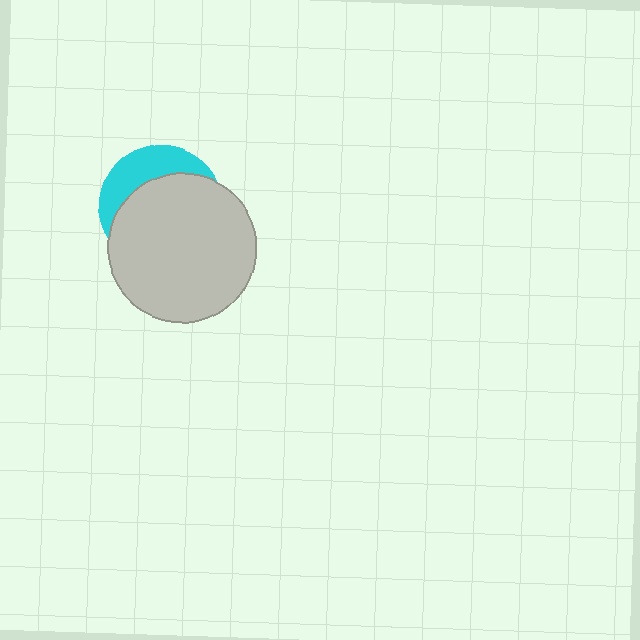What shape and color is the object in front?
The object in front is a light gray circle.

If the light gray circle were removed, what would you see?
You would see the complete cyan circle.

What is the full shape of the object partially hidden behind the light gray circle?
The partially hidden object is a cyan circle.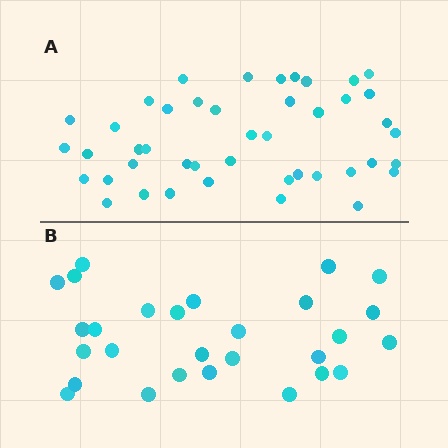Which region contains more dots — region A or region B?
Region A (the top region) has more dots.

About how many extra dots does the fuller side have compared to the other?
Region A has approximately 15 more dots than region B.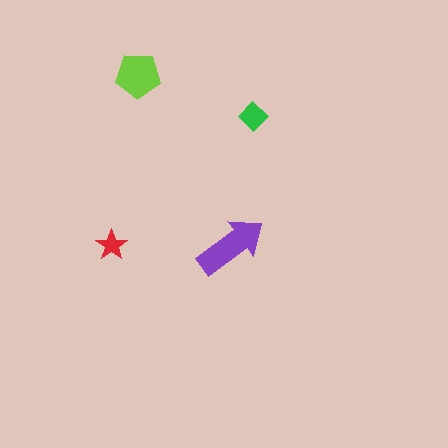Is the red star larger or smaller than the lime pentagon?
Smaller.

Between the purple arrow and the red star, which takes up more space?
The purple arrow.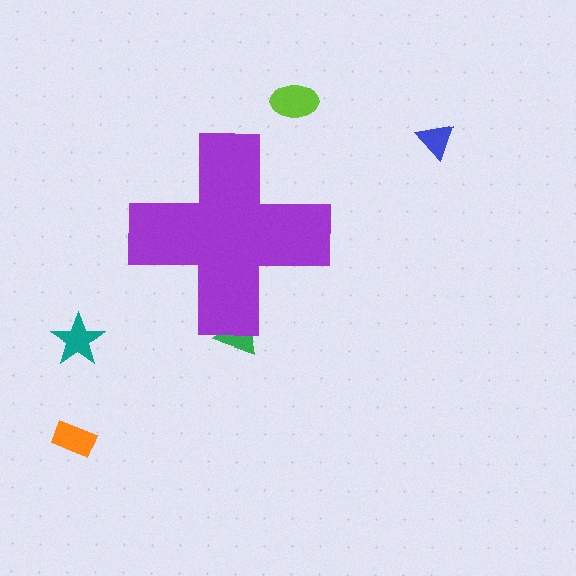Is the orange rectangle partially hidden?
No, the orange rectangle is fully visible.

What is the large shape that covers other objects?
A purple cross.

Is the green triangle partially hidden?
Yes, the green triangle is partially hidden behind the purple cross.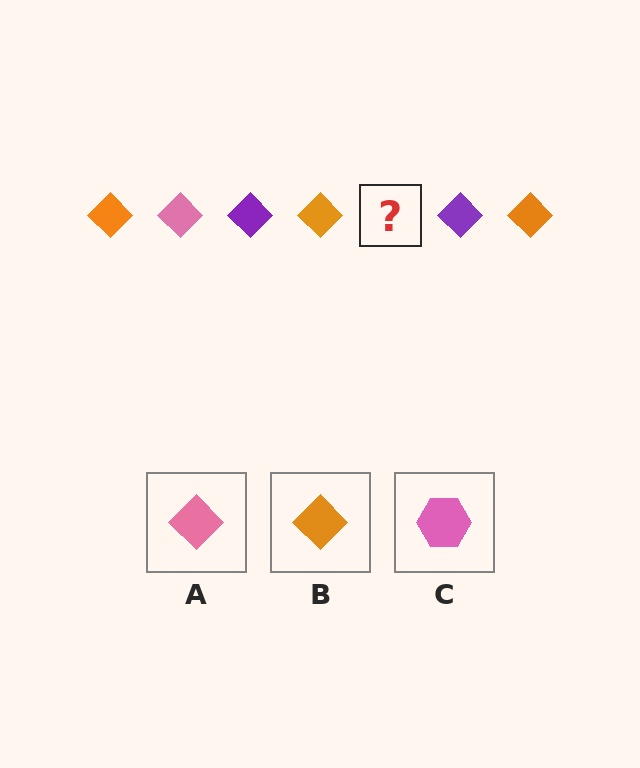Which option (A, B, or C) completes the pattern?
A.